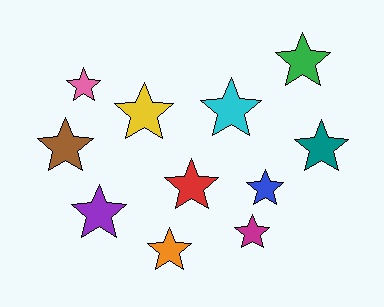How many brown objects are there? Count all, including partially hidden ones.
There is 1 brown object.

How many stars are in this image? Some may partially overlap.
There are 11 stars.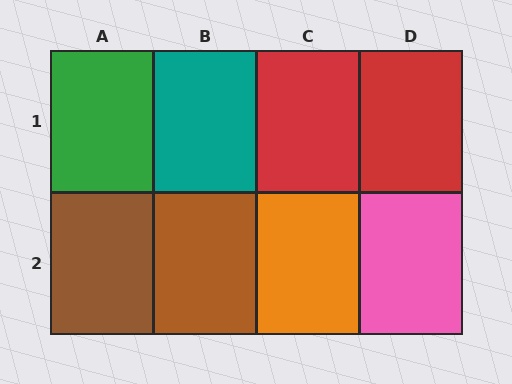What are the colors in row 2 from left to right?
Brown, brown, orange, pink.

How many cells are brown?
2 cells are brown.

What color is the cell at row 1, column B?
Teal.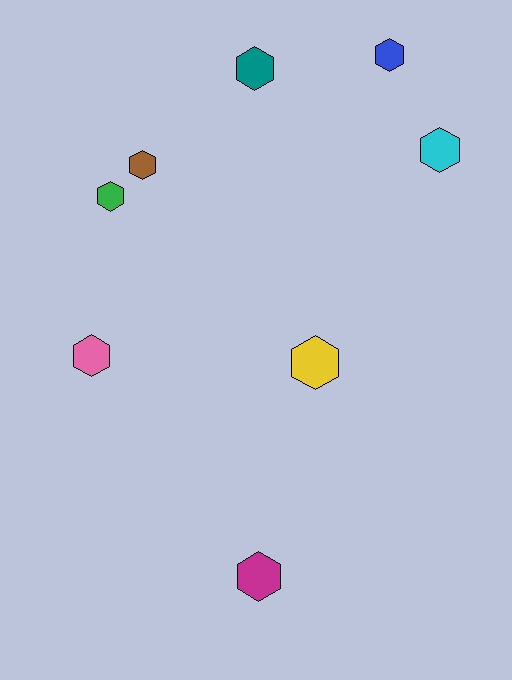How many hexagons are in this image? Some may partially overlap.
There are 8 hexagons.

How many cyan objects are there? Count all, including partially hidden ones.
There is 1 cyan object.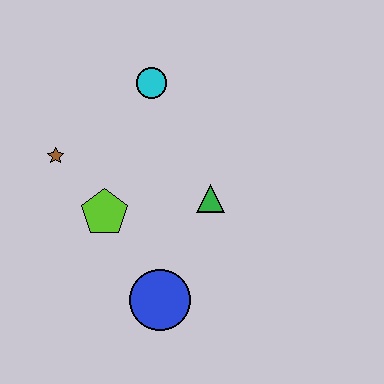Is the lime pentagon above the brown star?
No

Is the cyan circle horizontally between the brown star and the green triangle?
Yes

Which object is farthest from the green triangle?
The brown star is farthest from the green triangle.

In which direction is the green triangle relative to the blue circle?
The green triangle is above the blue circle.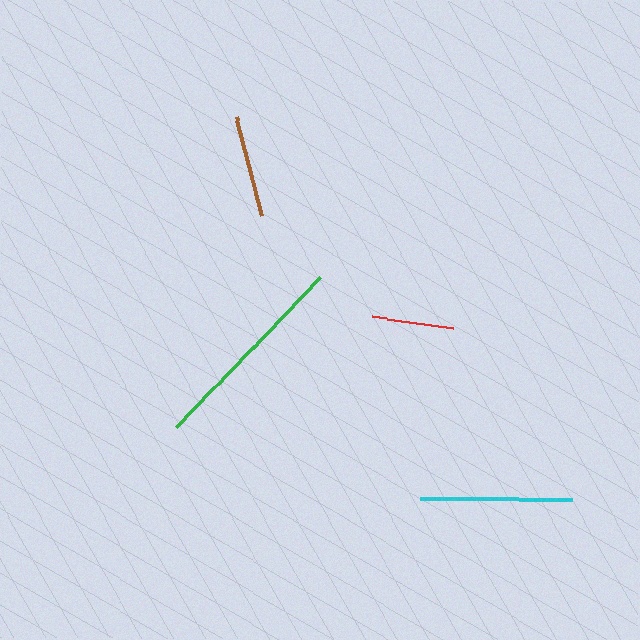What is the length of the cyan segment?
The cyan segment is approximately 152 pixels long.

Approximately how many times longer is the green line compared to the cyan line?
The green line is approximately 1.4 times the length of the cyan line.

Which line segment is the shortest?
The red line is the shortest at approximately 81 pixels.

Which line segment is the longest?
The green line is the longest at approximately 209 pixels.